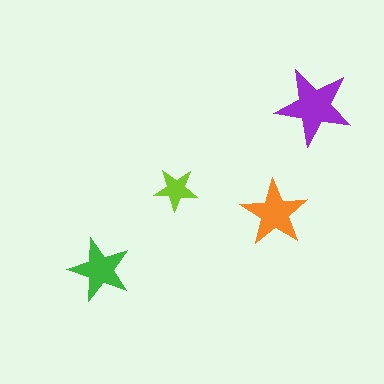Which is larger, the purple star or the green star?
The purple one.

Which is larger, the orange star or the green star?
The orange one.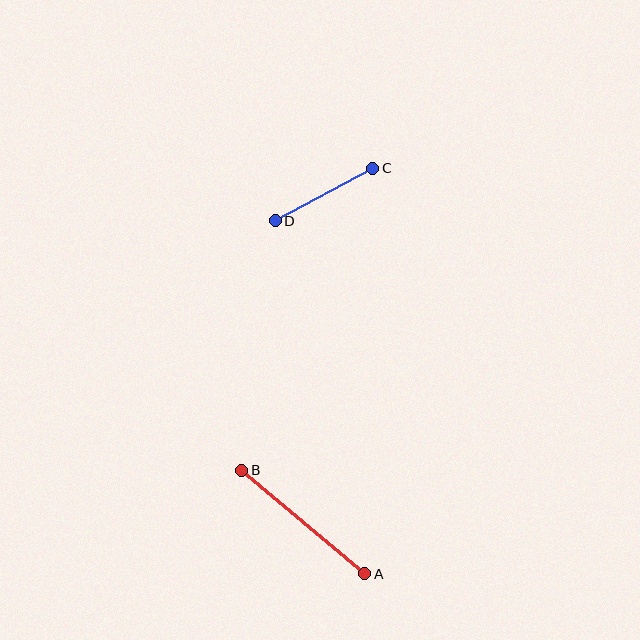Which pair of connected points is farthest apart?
Points A and B are farthest apart.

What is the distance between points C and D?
The distance is approximately 111 pixels.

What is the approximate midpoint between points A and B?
The midpoint is at approximately (303, 522) pixels.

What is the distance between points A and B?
The distance is approximately 161 pixels.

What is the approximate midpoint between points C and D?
The midpoint is at approximately (324, 195) pixels.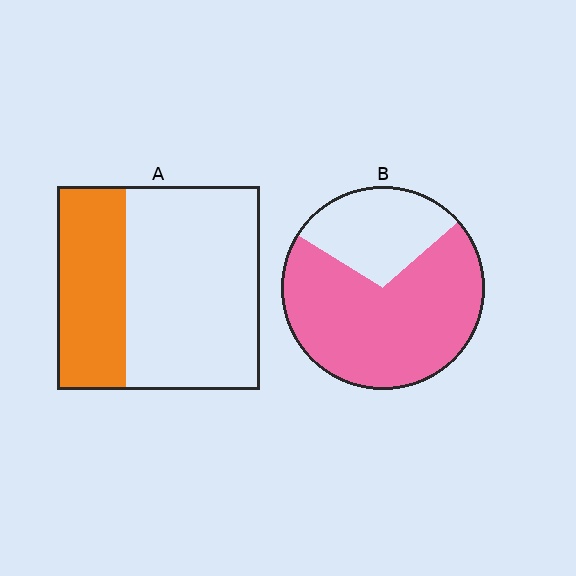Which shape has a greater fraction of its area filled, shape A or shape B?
Shape B.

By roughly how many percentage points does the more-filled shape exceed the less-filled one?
By roughly 35 percentage points (B over A).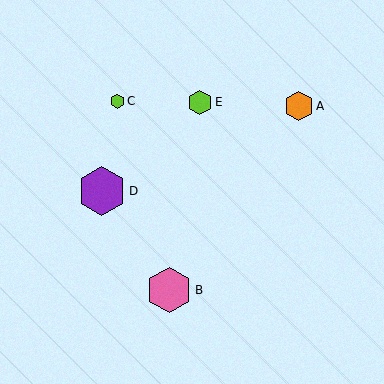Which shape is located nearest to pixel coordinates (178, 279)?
The pink hexagon (labeled B) at (169, 290) is nearest to that location.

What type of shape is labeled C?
Shape C is a lime hexagon.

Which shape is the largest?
The purple hexagon (labeled D) is the largest.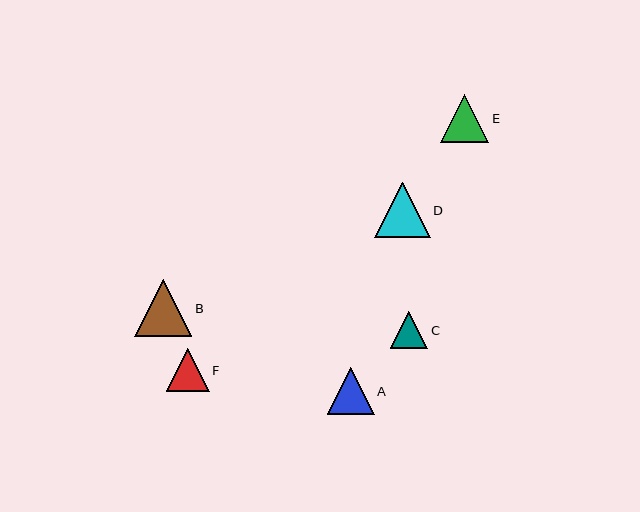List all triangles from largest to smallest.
From largest to smallest: B, D, E, A, F, C.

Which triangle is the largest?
Triangle B is the largest with a size of approximately 57 pixels.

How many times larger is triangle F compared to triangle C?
Triangle F is approximately 1.2 times the size of triangle C.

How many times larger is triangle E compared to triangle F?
Triangle E is approximately 1.1 times the size of triangle F.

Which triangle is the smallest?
Triangle C is the smallest with a size of approximately 37 pixels.